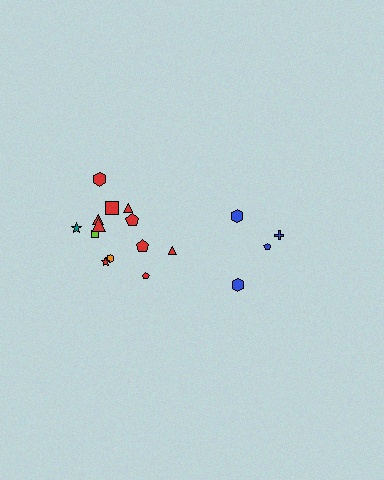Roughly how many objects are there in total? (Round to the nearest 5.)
Roughly 20 objects in total.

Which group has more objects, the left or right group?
The left group.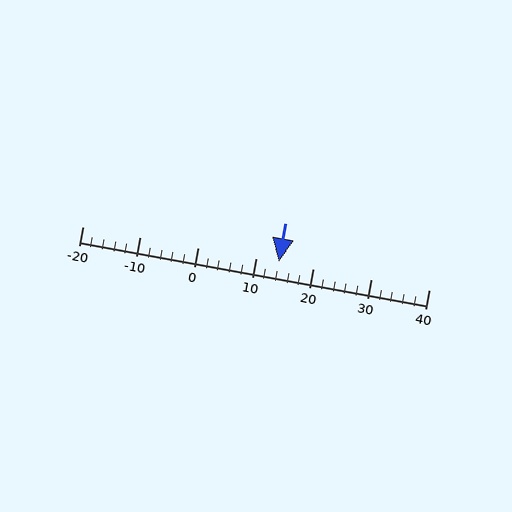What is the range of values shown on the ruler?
The ruler shows values from -20 to 40.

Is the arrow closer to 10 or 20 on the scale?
The arrow is closer to 10.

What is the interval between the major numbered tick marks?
The major tick marks are spaced 10 units apart.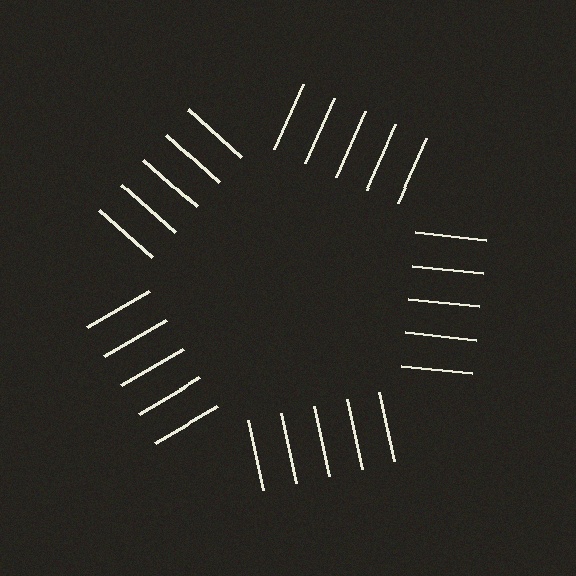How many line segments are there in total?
25 — 5 along each of the 5 edges.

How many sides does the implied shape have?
5 sides — the line-ends trace a pentagon.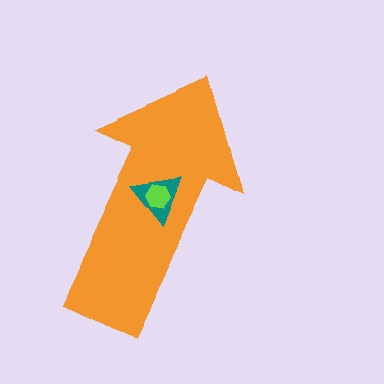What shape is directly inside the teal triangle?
The lime hexagon.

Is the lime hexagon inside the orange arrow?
Yes.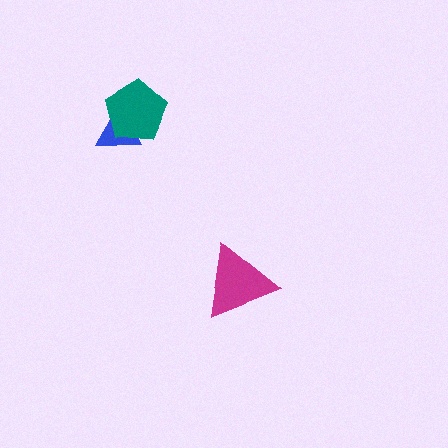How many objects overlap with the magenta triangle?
0 objects overlap with the magenta triangle.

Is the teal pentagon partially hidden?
No, no other shape covers it.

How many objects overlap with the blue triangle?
1 object overlaps with the blue triangle.